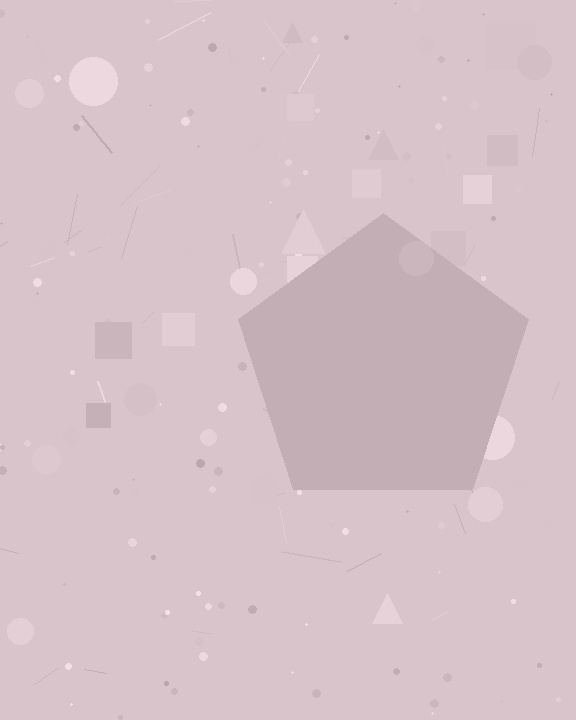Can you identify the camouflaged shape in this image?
The camouflaged shape is a pentagon.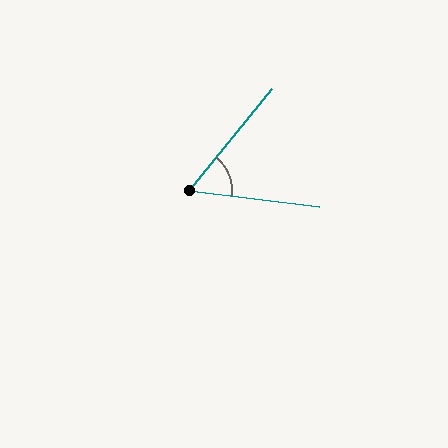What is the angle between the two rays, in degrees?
Approximately 58 degrees.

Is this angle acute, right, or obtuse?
It is acute.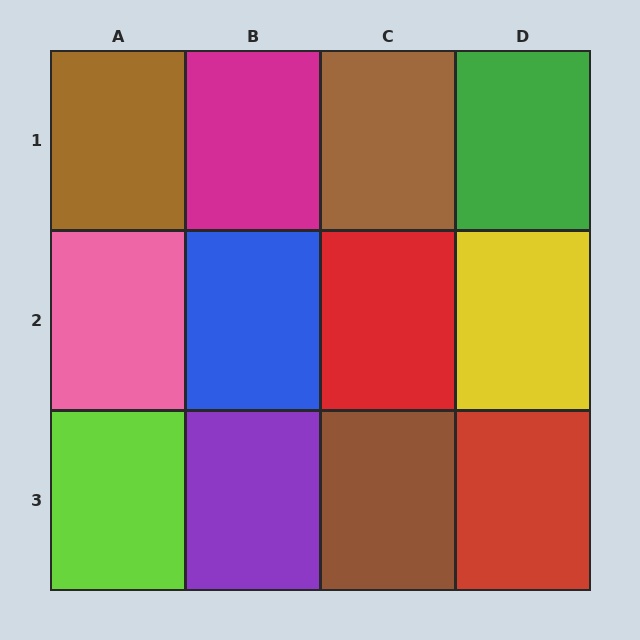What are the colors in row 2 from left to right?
Pink, blue, red, yellow.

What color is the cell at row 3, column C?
Brown.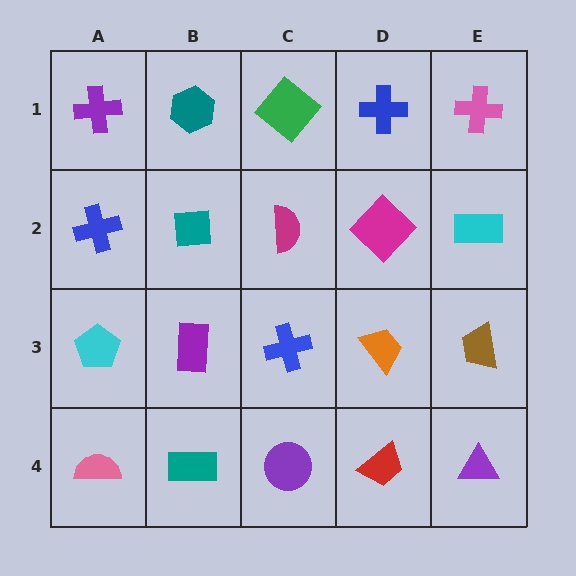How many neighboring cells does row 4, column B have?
3.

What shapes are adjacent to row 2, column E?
A pink cross (row 1, column E), a brown trapezoid (row 3, column E), a magenta diamond (row 2, column D).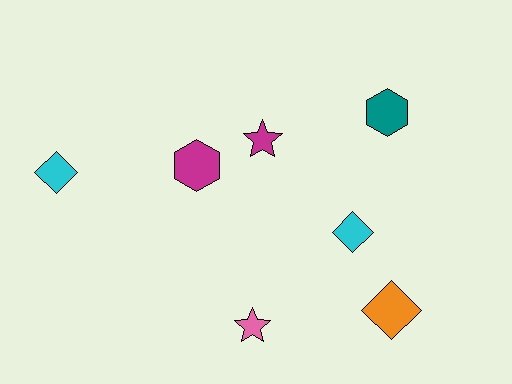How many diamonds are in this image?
There are 3 diamonds.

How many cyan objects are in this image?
There are 2 cyan objects.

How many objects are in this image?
There are 7 objects.